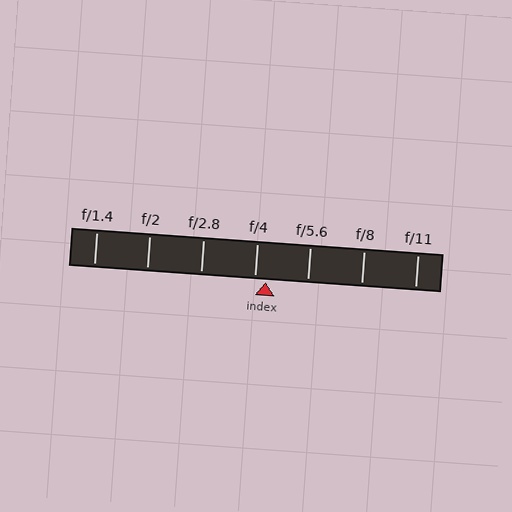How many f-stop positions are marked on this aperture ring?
There are 7 f-stop positions marked.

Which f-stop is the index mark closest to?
The index mark is closest to f/4.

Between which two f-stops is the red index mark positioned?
The index mark is between f/4 and f/5.6.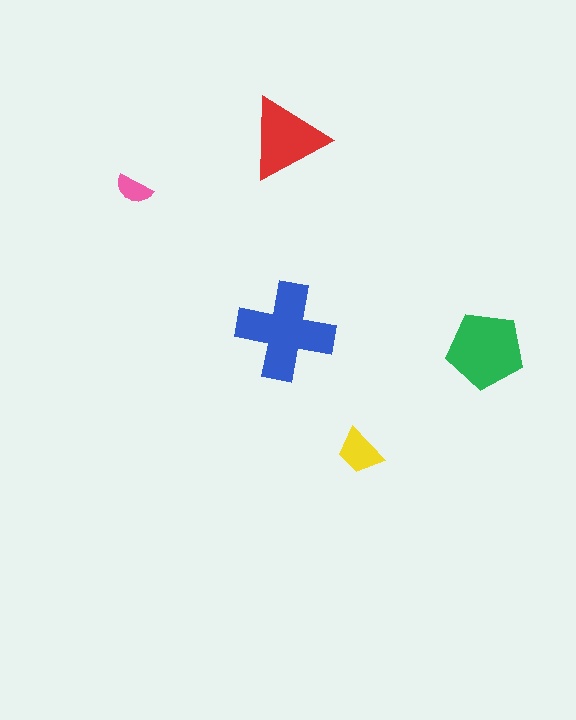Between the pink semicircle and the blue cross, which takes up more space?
The blue cross.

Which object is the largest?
The blue cross.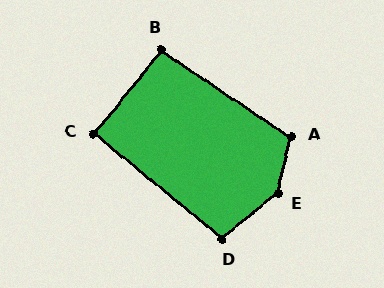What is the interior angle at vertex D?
Approximately 102 degrees (obtuse).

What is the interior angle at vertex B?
Approximately 95 degrees (approximately right).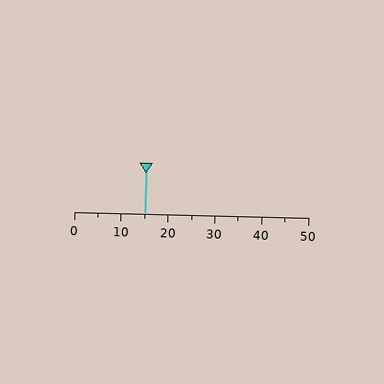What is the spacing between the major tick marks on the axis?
The major ticks are spaced 10 apart.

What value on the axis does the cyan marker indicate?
The marker indicates approximately 15.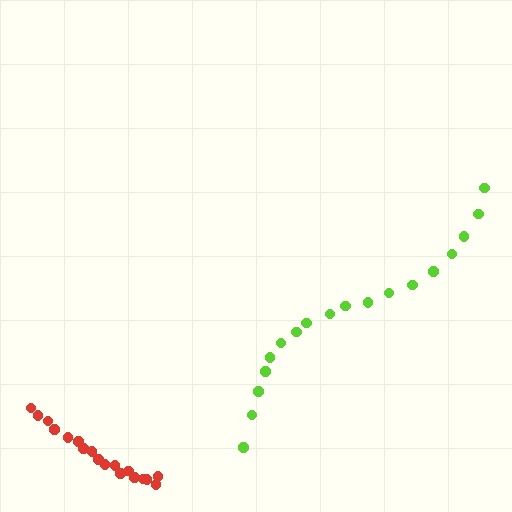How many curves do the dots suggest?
There are 2 distinct paths.